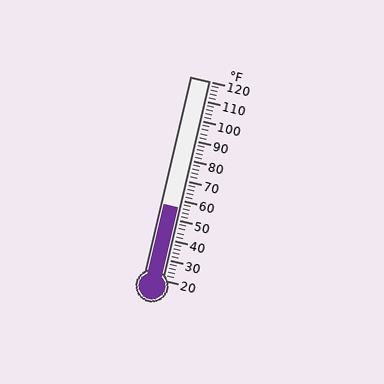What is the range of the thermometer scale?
The thermometer scale ranges from 20°F to 120°F.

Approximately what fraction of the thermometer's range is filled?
The thermometer is filled to approximately 35% of its range.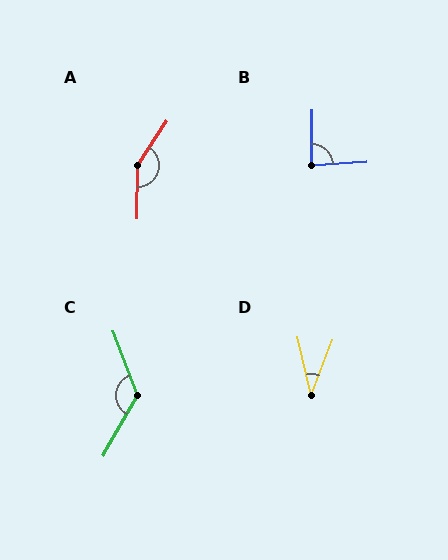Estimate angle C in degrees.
Approximately 130 degrees.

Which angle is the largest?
A, at approximately 147 degrees.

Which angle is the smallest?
D, at approximately 34 degrees.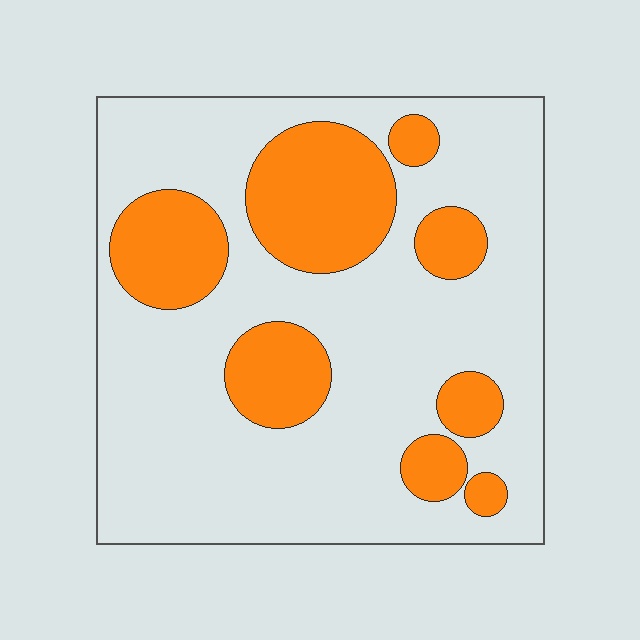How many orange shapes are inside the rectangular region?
8.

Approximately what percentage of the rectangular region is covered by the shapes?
Approximately 25%.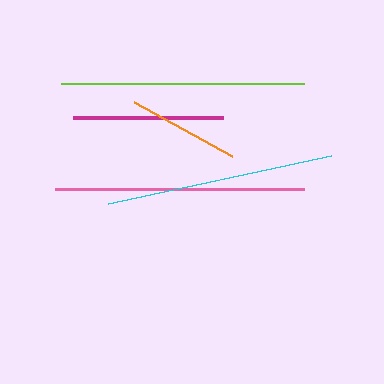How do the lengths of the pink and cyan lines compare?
The pink and cyan lines are approximately the same length.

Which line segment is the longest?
The pink line is the longest at approximately 249 pixels.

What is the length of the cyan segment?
The cyan segment is approximately 228 pixels long.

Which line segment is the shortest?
The orange line is the shortest at approximately 112 pixels.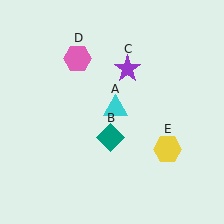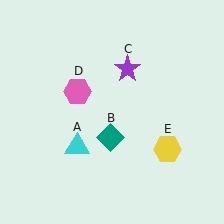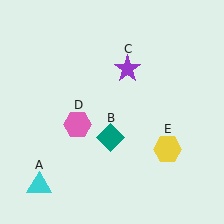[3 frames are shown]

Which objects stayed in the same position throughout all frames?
Teal diamond (object B) and purple star (object C) and yellow hexagon (object E) remained stationary.